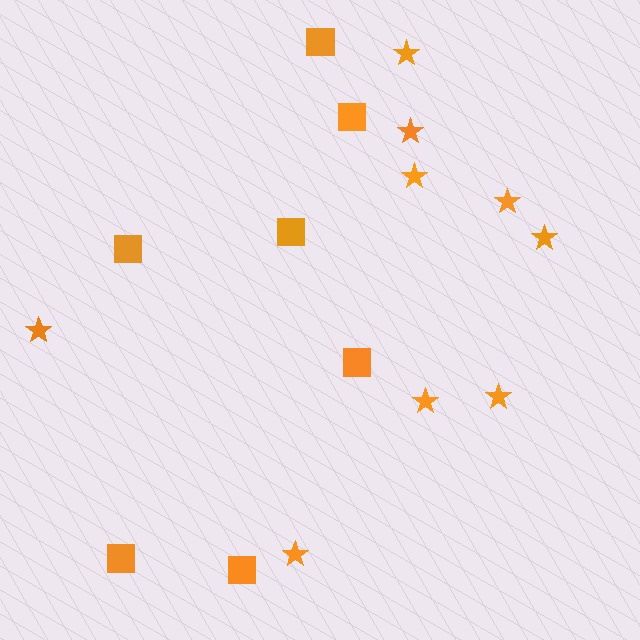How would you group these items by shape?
There are 2 groups: one group of stars (9) and one group of squares (7).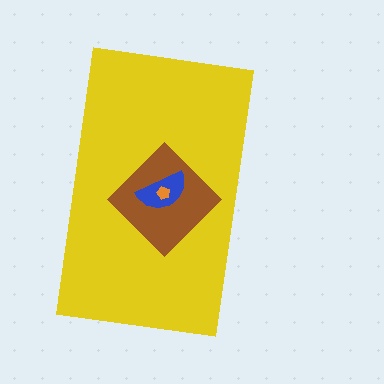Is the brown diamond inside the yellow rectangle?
Yes.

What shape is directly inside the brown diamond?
The blue semicircle.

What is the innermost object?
The orange pentagon.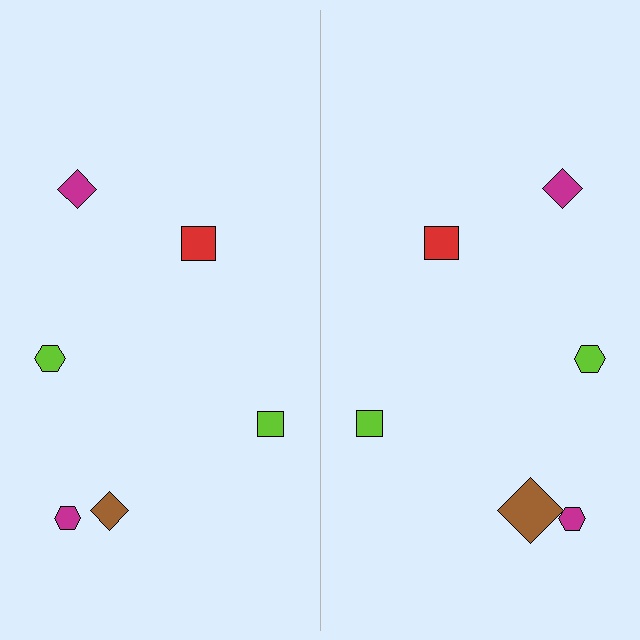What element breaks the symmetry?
The brown diamond on the right side has a different size than its mirror counterpart.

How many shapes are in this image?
There are 12 shapes in this image.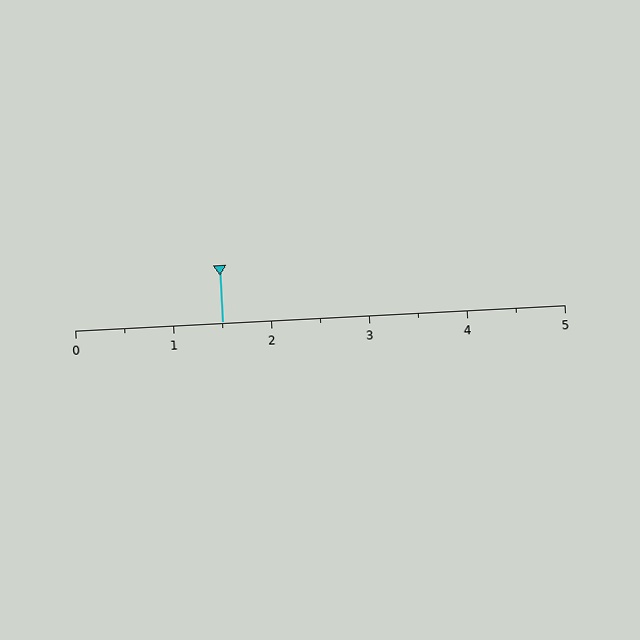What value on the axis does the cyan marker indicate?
The marker indicates approximately 1.5.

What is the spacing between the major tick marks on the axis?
The major ticks are spaced 1 apart.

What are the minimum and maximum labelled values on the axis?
The axis runs from 0 to 5.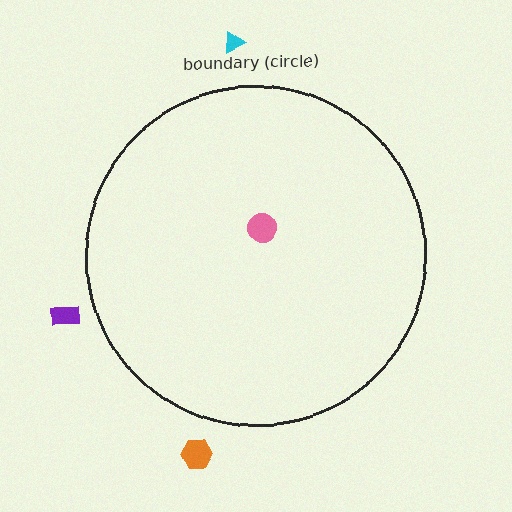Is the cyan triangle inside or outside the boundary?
Outside.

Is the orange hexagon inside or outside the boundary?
Outside.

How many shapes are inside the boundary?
1 inside, 3 outside.